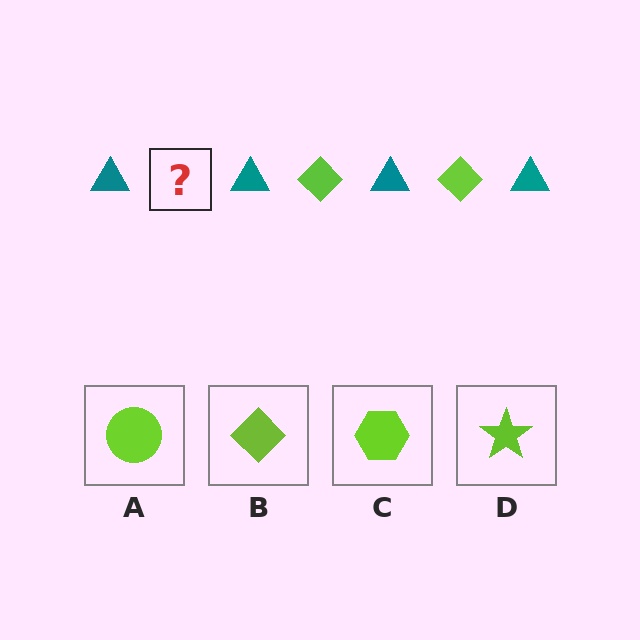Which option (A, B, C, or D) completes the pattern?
B.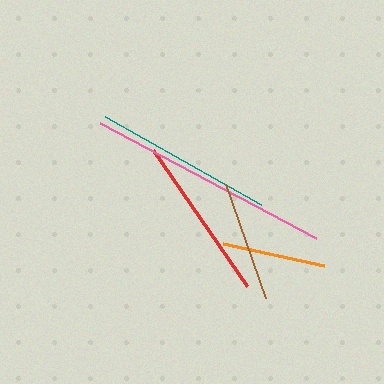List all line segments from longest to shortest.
From longest to shortest: pink, teal, red, brown, orange.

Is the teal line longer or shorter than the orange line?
The teal line is longer than the orange line.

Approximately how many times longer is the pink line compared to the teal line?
The pink line is approximately 1.4 times the length of the teal line.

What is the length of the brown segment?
The brown segment is approximately 121 pixels long.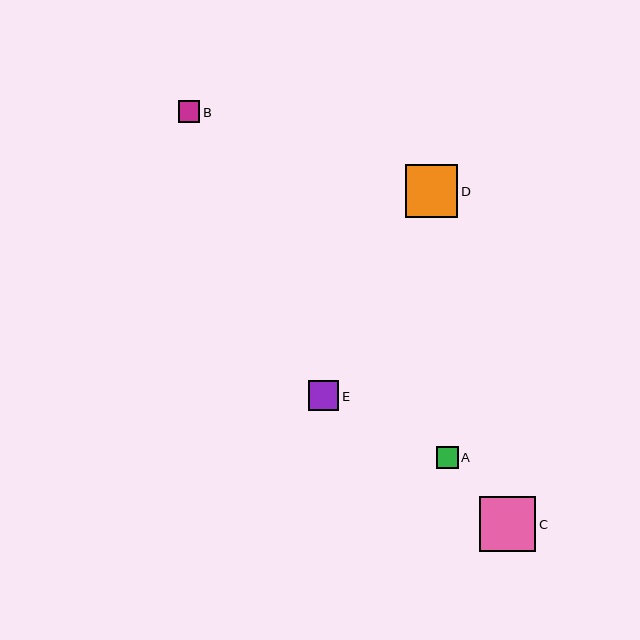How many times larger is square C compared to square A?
Square C is approximately 2.6 times the size of square A.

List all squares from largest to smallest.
From largest to smallest: C, D, E, B, A.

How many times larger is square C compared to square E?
Square C is approximately 1.9 times the size of square E.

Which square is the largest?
Square C is the largest with a size of approximately 56 pixels.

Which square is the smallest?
Square A is the smallest with a size of approximately 22 pixels.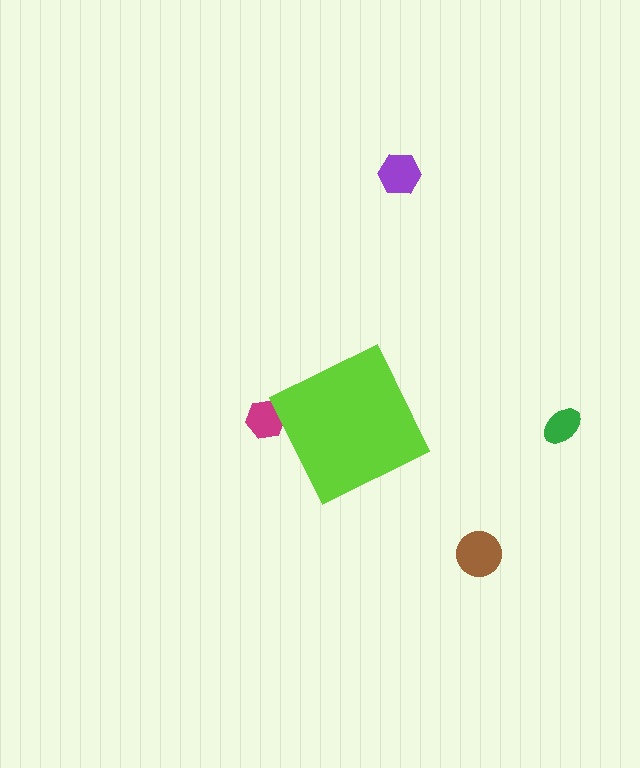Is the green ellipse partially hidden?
No, the green ellipse is fully visible.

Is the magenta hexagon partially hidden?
Yes, the magenta hexagon is partially hidden behind the lime diamond.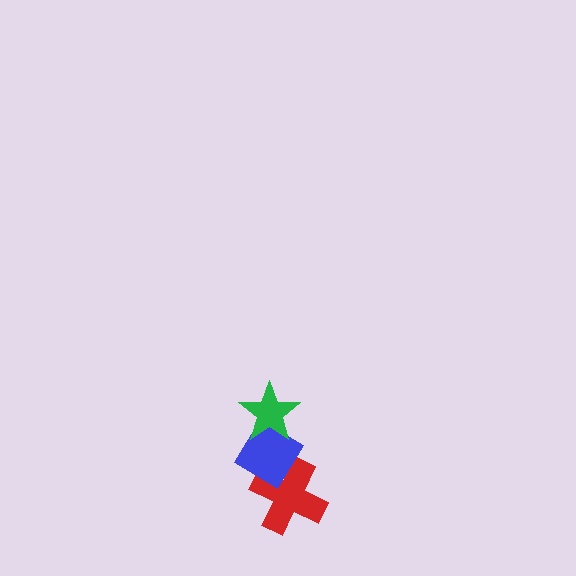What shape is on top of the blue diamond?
The green star is on top of the blue diamond.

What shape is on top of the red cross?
The blue diamond is on top of the red cross.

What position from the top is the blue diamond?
The blue diamond is 2nd from the top.